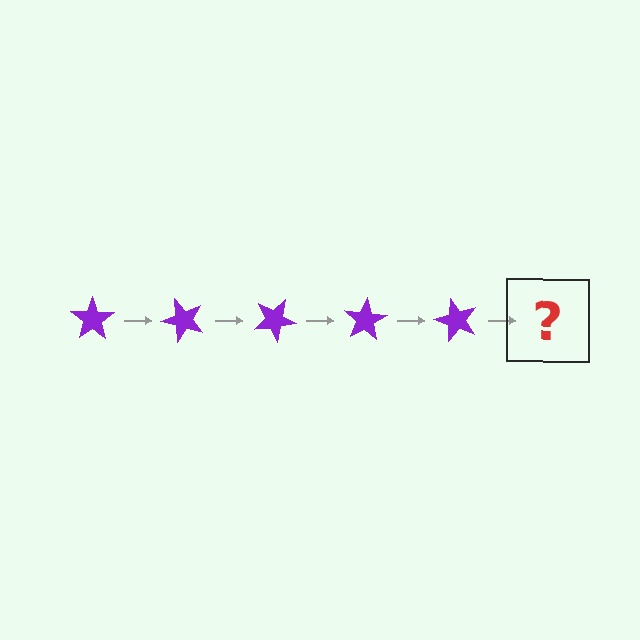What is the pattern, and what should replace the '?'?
The pattern is that the star rotates 50 degrees each step. The '?' should be a purple star rotated 250 degrees.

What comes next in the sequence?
The next element should be a purple star rotated 250 degrees.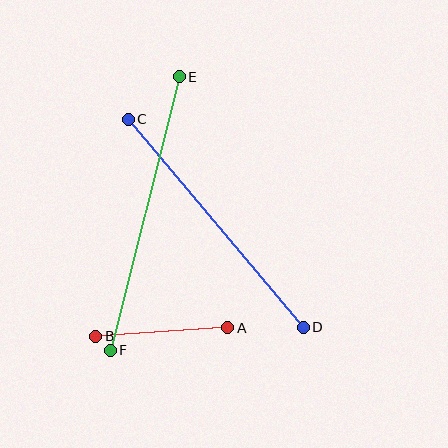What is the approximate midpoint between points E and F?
The midpoint is at approximately (145, 213) pixels.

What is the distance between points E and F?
The distance is approximately 282 pixels.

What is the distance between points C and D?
The distance is approximately 272 pixels.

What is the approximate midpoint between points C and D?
The midpoint is at approximately (216, 223) pixels.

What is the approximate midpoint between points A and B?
The midpoint is at approximately (162, 332) pixels.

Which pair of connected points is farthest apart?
Points E and F are farthest apart.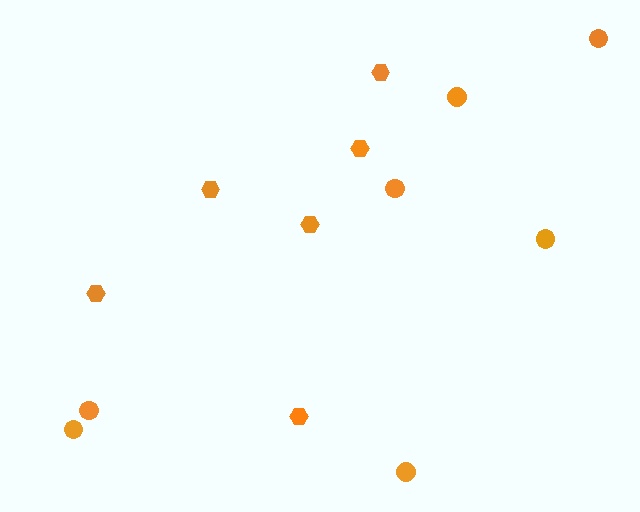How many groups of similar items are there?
There are 2 groups: one group of hexagons (6) and one group of circles (7).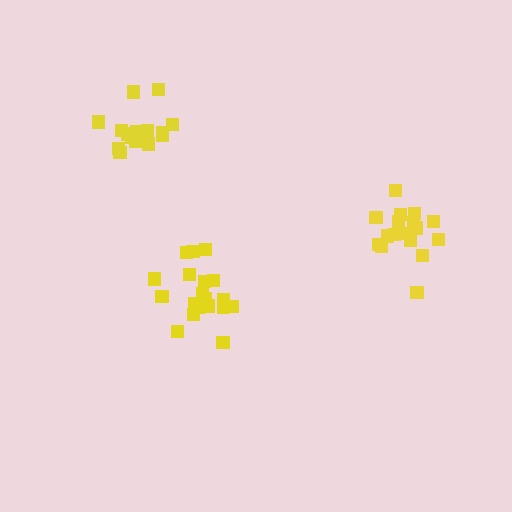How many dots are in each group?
Group 1: 15 dots, Group 2: 19 dots, Group 3: 17 dots (51 total).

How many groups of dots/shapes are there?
There are 3 groups.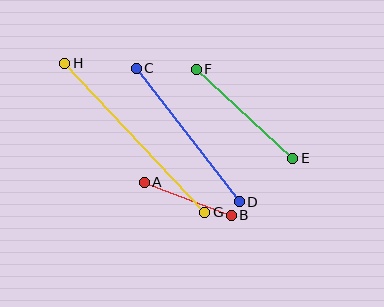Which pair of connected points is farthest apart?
Points G and H are farthest apart.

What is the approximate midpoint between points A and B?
The midpoint is at approximately (188, 199) pixels.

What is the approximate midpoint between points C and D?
The midpoint is at approximately (188, 135) pixels.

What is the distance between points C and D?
The distance is approximately 168 pixels.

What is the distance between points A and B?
The distance is approximately 93 pixels.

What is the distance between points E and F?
The distance is approximately 132 pixels.